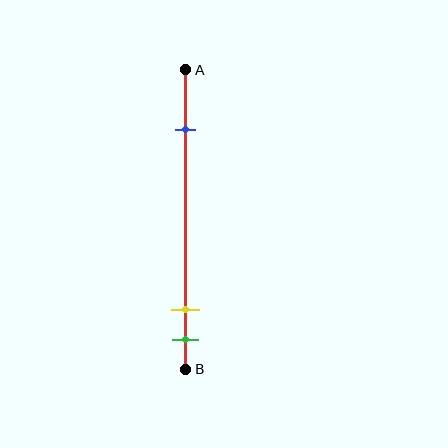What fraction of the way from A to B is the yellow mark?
The yellow mark is approximately 80% (0.8) of the way from A to B.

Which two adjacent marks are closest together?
The yellow and green marks are the closest adjacent pair.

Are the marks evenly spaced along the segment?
No, the marks are not evenly spaced.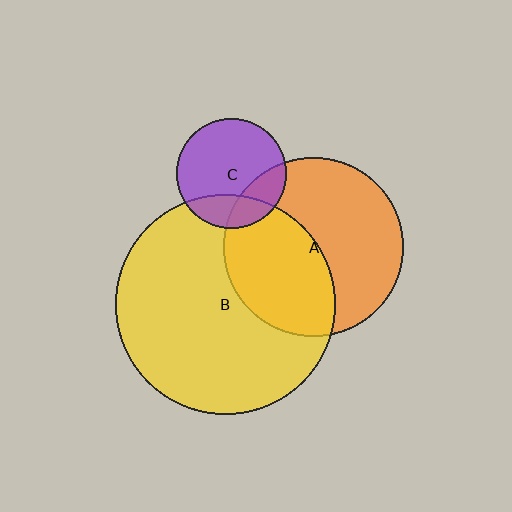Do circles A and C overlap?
Yes.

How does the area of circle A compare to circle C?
Approximately 2.6 times.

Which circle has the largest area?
Circle B (yellow).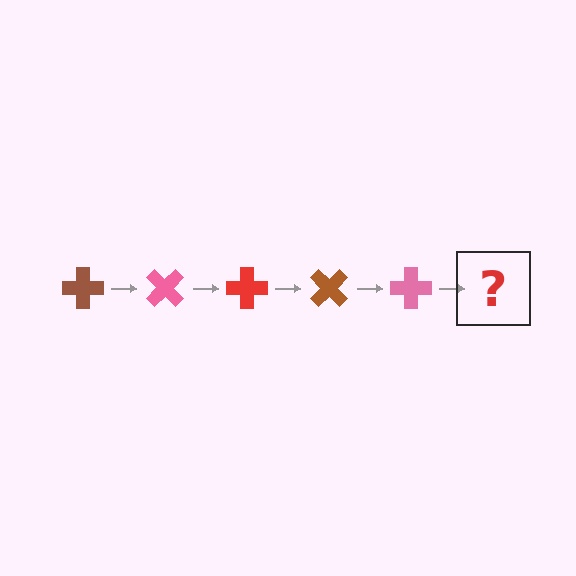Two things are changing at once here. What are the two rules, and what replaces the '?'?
The two rules are that it rotates 45 degrees each step and the color cycles through brown, pink, and red. The '?' should be a red cross, rotated 225 degrees from the start.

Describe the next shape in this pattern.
It should be a red cross, rotated 225 degrees from the start.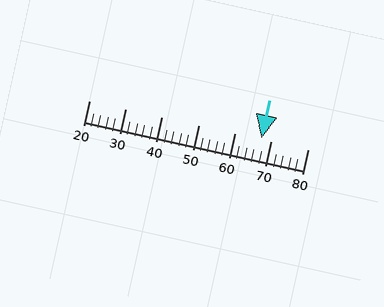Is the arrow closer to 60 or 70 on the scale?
The arrow is closer to 70.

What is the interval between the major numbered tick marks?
The major tick marks are spaced 10 units apart.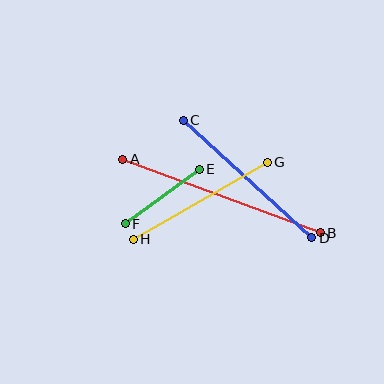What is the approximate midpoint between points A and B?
The midpoint is at approximately (221, 196) pixels.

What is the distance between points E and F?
The distance is approximately 92 pixels.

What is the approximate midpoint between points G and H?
The midpoint is at approximately (200, 201) pixels.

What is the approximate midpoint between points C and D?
The midpoint is at approximately (247, 179) pixels.